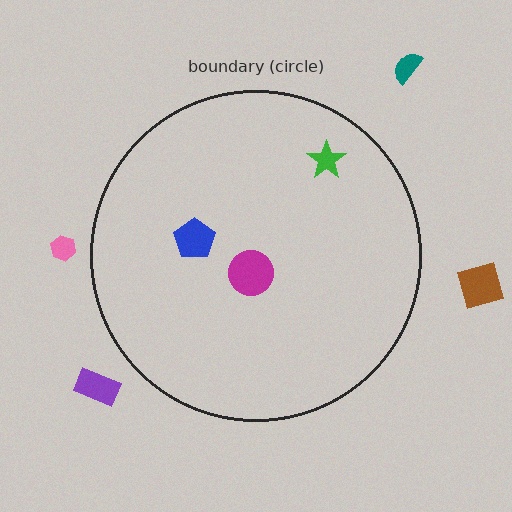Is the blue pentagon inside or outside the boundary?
Inside.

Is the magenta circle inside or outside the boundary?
Inside.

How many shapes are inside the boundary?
3 inside, 4 outside.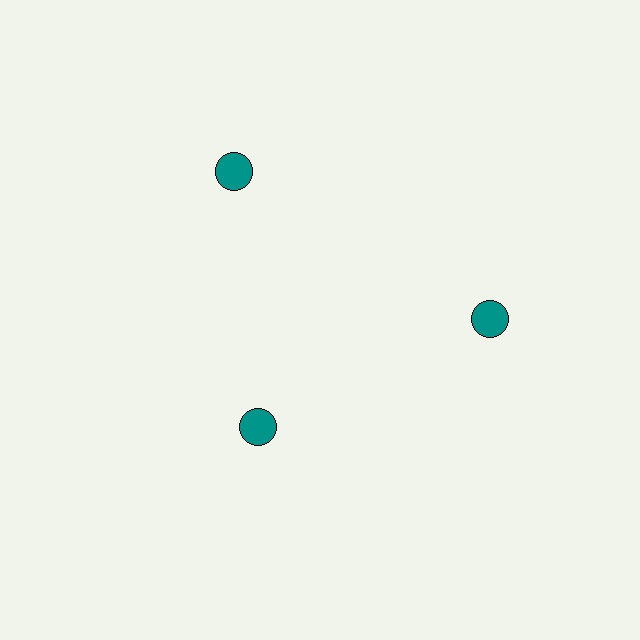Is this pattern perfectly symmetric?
No. The 3 teal circles are arranged in a ring, but one element near the 7 o'clock position is pulled inward toward the center, breaking the 3-fold rotational symmetry.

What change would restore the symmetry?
The symmetry would be restored by moving it outward, back onto the ring so that all 3 circles sit at equal angles and equal distance from the center.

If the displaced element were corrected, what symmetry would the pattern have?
It would have 3-fold rotational symmetry — the pattern would map onto itself every 120 degrees.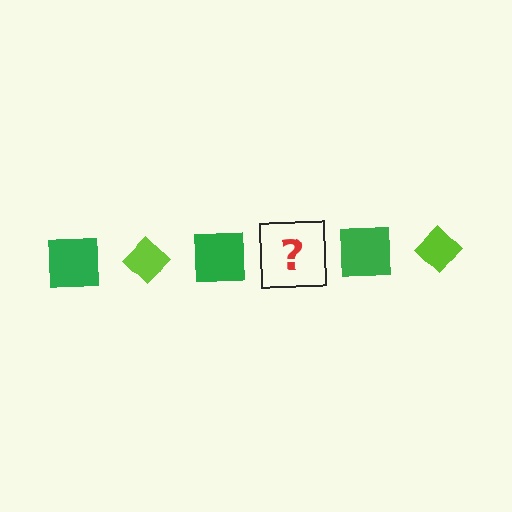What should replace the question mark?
The question mark should be replaced with a lime diamond.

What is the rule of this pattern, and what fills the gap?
The rule is that the pattern alternates between green square and lime diamond. The gap should be filled with a lime diamond.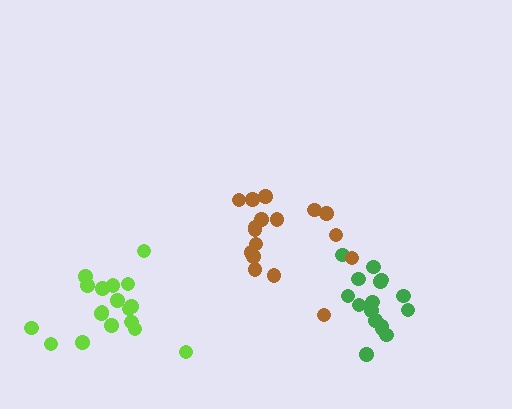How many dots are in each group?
Group 1: 16 dots, Group 2: 18 dots, Group 3: 17 dots (51 total).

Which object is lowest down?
The lime cluster is bottommost.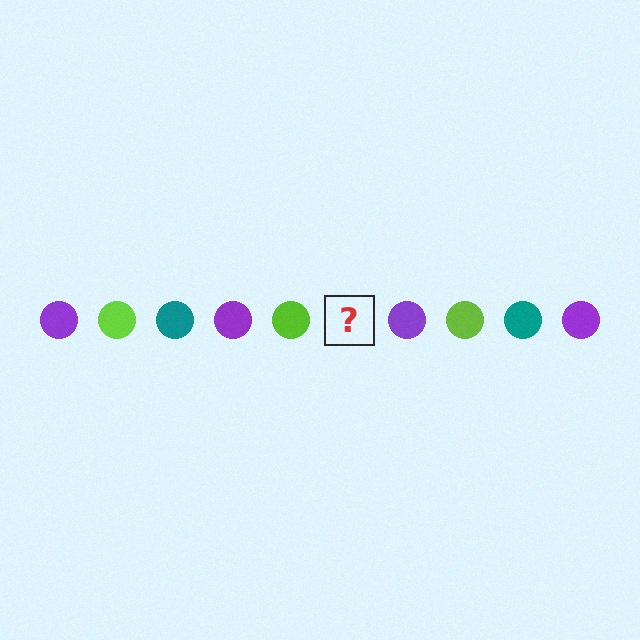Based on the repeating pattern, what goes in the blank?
The blank should be a teal circle.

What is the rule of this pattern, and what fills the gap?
The rule is that the pattern cycles through purple, lime, teal circles. The gap should be filled with a teal circle.